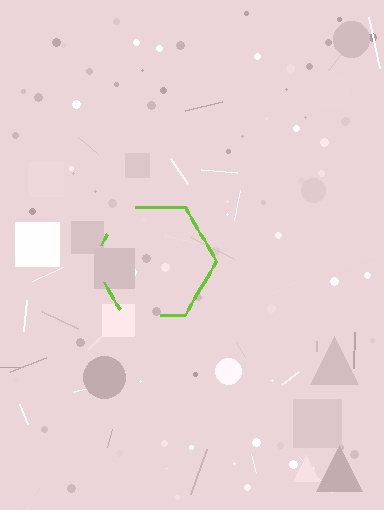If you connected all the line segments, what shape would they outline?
They would outline a hexagon.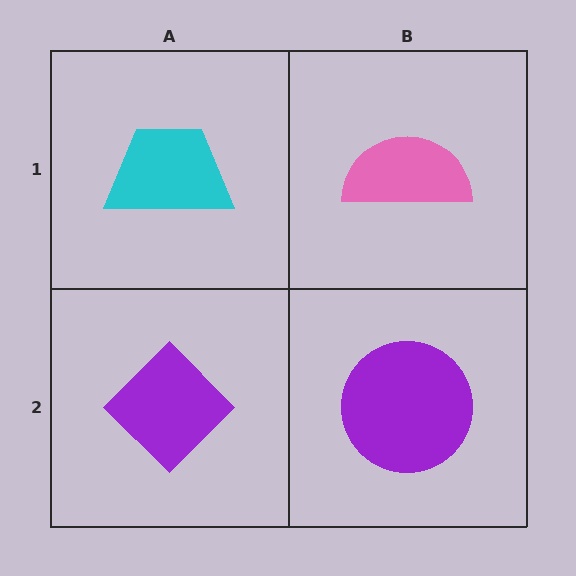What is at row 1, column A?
A cyan trapezoid.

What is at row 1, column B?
A pink semicircle.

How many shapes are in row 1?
2 shapes.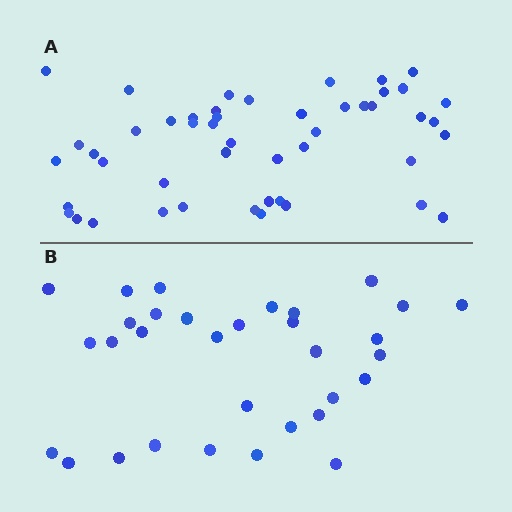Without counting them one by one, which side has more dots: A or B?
Region A (the top region) has more dots.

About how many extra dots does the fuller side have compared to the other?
Region A has approximately 15 more dots than region B.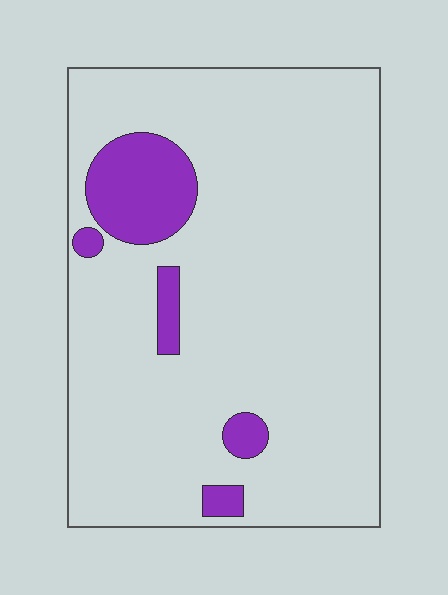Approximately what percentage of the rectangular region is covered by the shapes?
Approximately 10%.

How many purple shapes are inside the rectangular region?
5.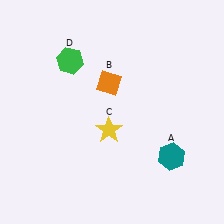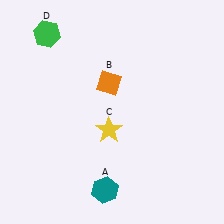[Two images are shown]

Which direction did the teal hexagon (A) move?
The teal hexagon (A) moved left.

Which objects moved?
The objects that moved are: the teal hexagon (A), the green hexagon (D).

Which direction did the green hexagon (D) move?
The green hexagon (D) moved up.